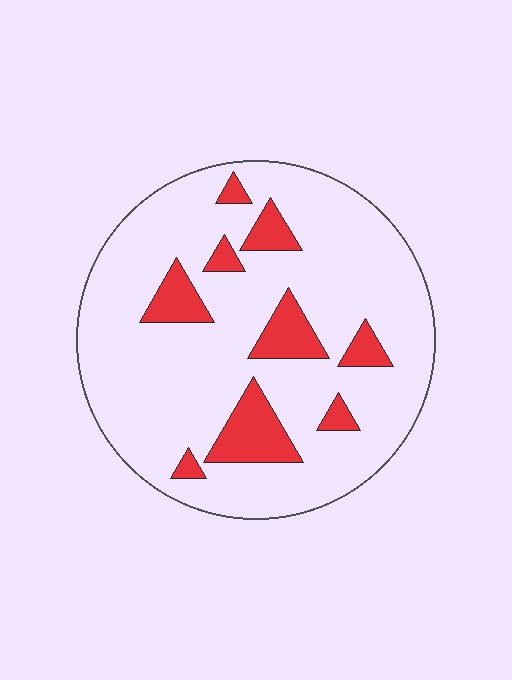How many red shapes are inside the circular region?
9.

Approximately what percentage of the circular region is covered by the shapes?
Approximately 15%.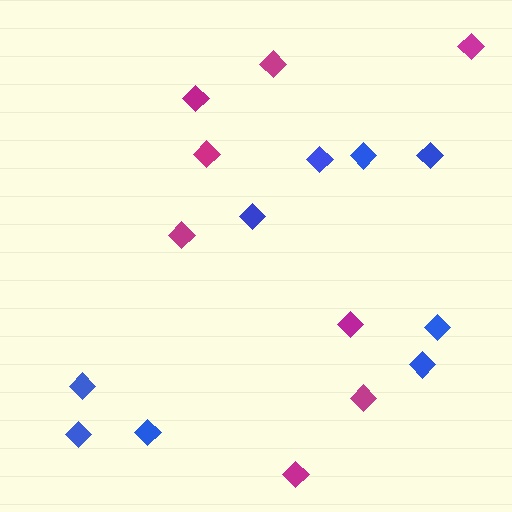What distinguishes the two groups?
There are 2 groups: one group of blue diamonds (9) and one group of magenta diamonds (8).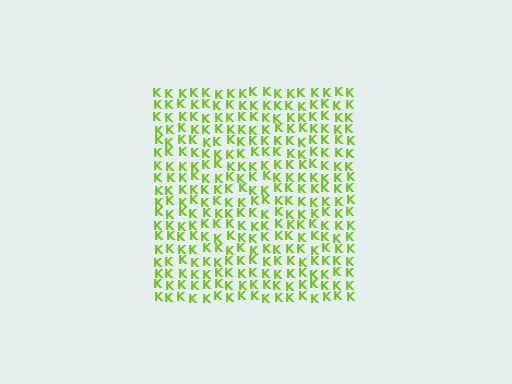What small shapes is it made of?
It is made of small letter K's.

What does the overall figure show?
The overall figure shows a square.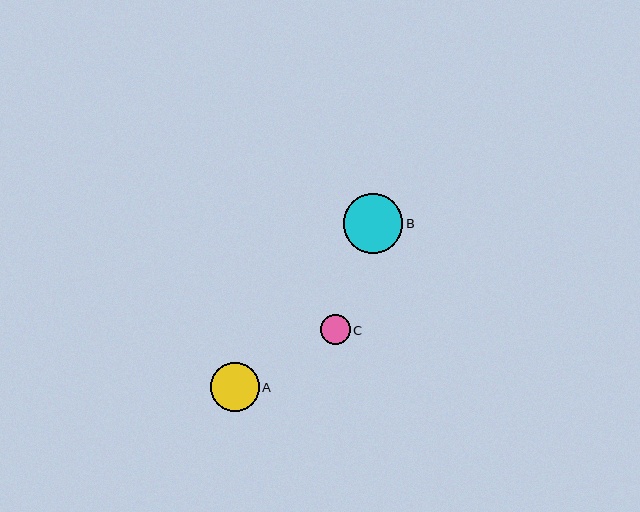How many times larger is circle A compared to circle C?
Circle A is approximately 1.6 times the size of circle C.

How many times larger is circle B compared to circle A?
Circle B is approximately 1.2 times the size of circle A.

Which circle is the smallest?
Circle C is the smallest with a size of approximately 30 pixels.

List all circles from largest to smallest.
From largest to smallest: B, A, C.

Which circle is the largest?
Circle B is the largest with a size of approximately 60 pixels.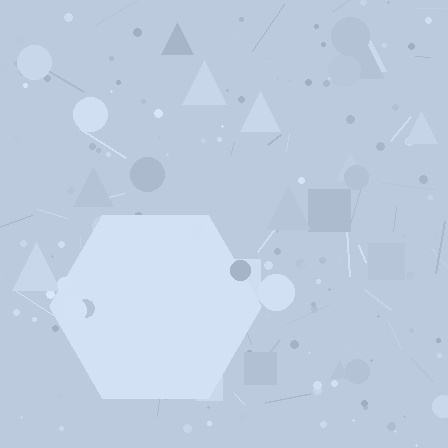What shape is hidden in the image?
A hexagon is hidden in the image.